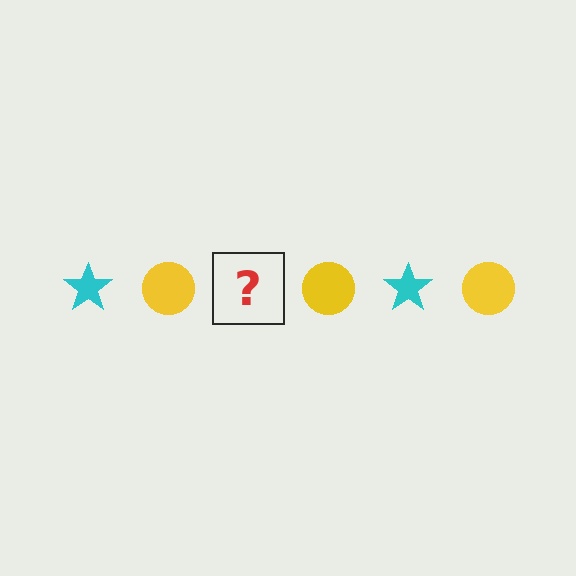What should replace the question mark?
The question mark should be replaced with a cyan star.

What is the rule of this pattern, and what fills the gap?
The rule is that the pattern alternates between cyan star and yellow circle. The gap should be filled with a cyan star.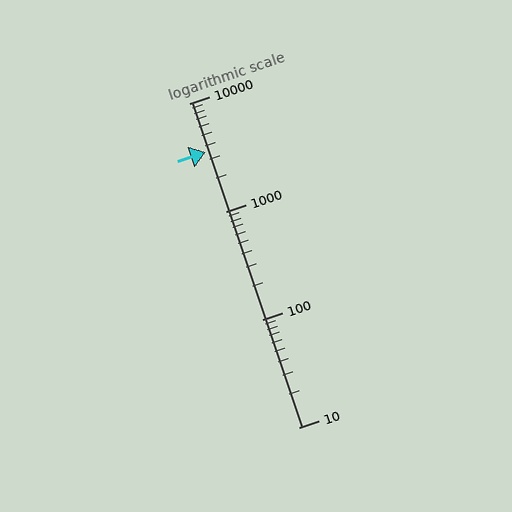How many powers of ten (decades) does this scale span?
The scale spans 3 decades, from 10 to 10000.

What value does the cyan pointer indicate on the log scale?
The pointer indicates approximately 3500.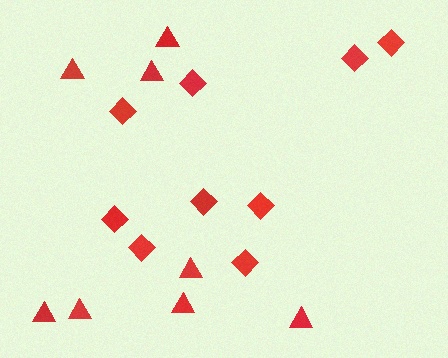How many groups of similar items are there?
There are 2 groups: one group of diamonds (9) and one group of triangles (8).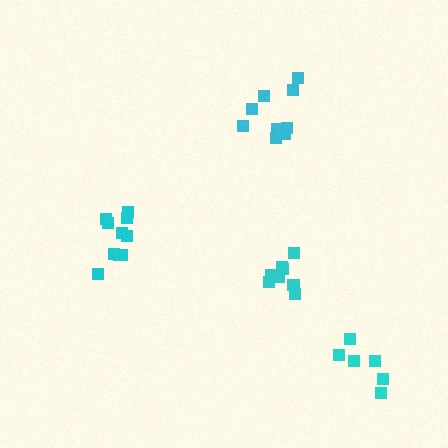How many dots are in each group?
Group 1: 9 dots, Group 2: 9 dots, Group 3: 6 dots, Group 4: 10 dots (34 total).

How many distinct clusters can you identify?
There are 4 distinct clusters.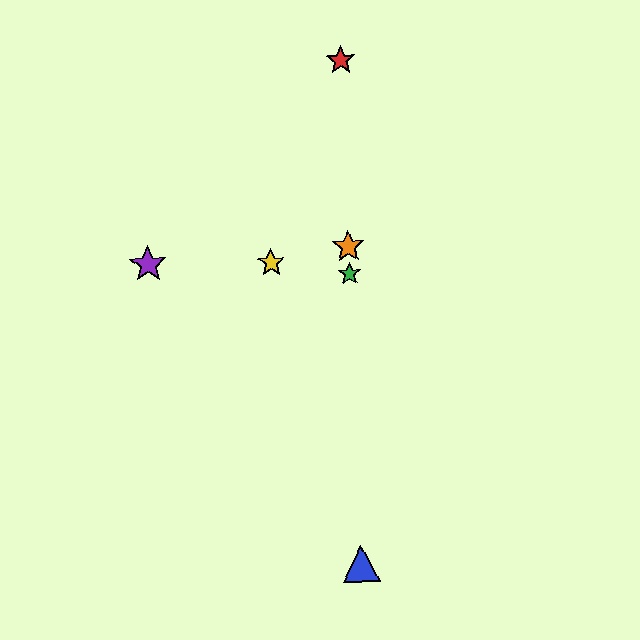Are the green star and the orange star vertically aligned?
Yes, both are at x≈349.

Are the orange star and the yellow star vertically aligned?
No, the orange star is at x≈348 and the yellow star is at x≈271.